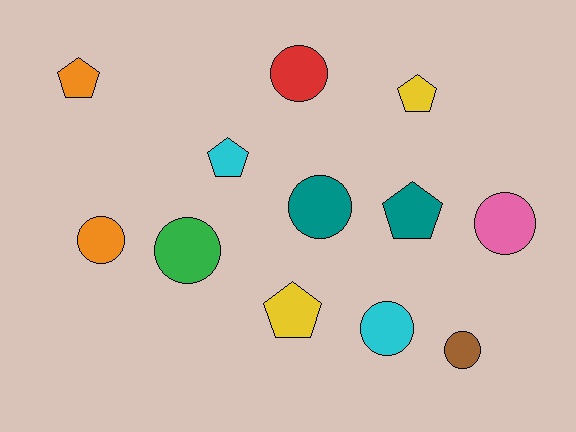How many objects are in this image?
There are 12 objects.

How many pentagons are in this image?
There are 5 pentagons.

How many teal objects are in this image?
There are 2 teal objects.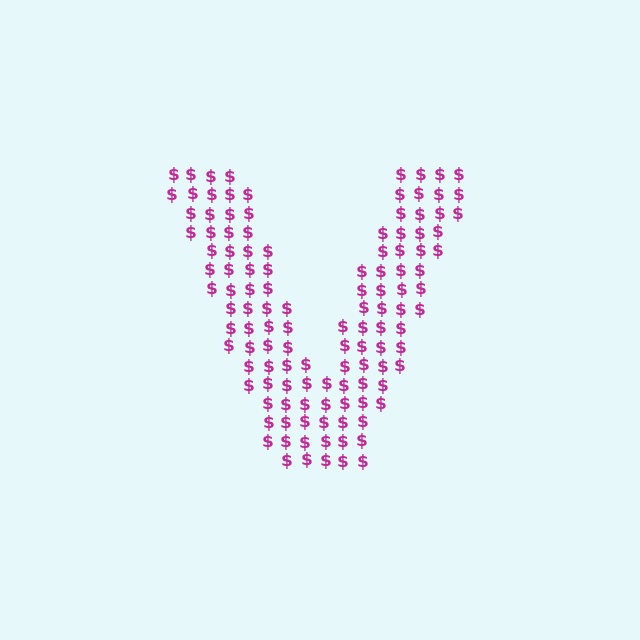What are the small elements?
The small elements are dollar signs.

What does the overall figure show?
The overall figure shows the letter V.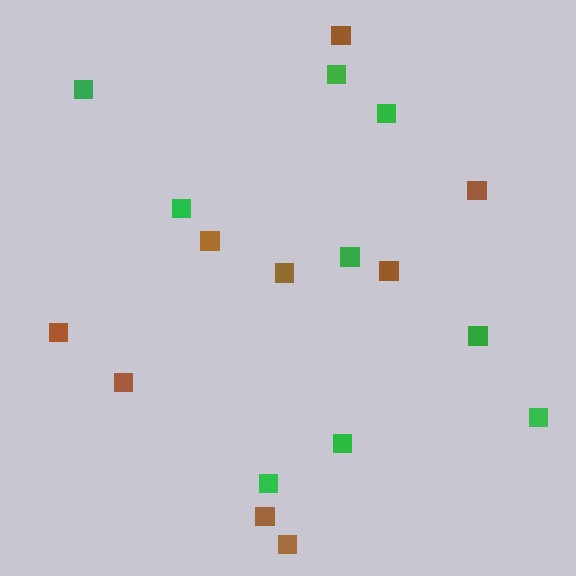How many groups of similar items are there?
There are 2 groups: one group of green squares (9) and one group of brown squares (9).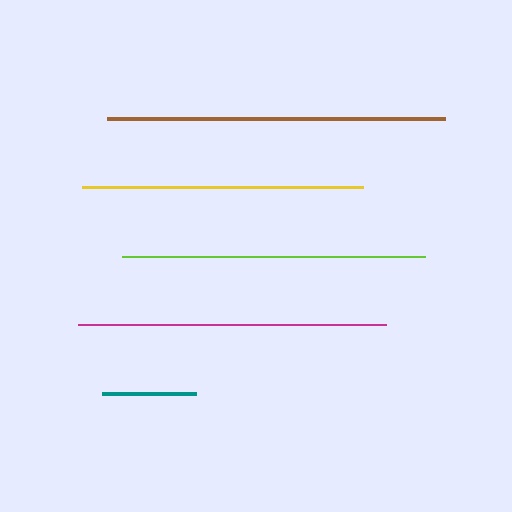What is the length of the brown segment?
The brown segment is approximately 338 pixels long.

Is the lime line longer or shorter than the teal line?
The lime line is longer than the teal line.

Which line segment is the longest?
The brown line is the longest at approximately 338 pixels.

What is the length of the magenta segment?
The magenta segment is approximately 308 pixels long.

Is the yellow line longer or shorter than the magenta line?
The magenta line is longer than the yellow line.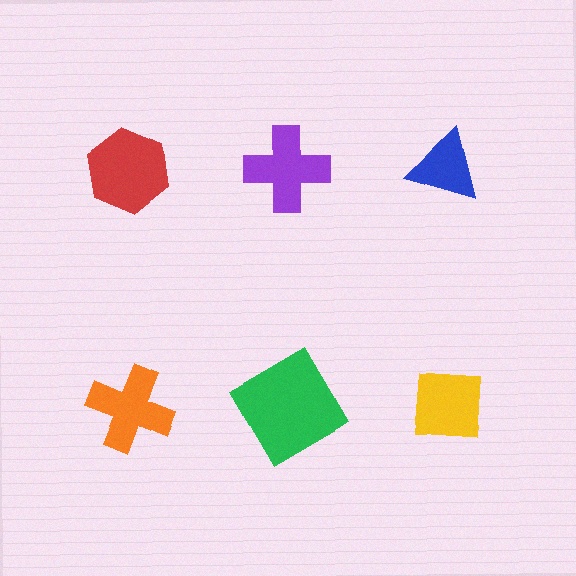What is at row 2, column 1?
An orange cross.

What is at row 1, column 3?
A blue triangle.